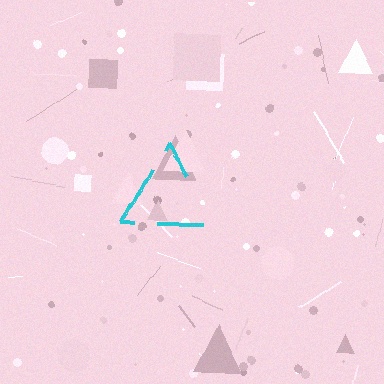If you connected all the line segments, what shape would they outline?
They would outline a triangle.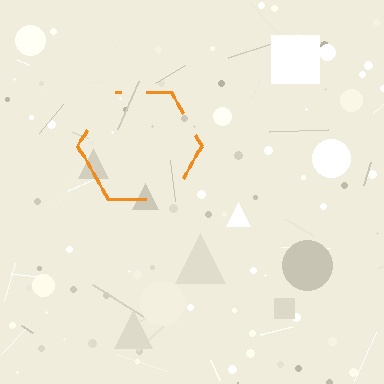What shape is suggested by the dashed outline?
The dashed outline suggests a hexagon.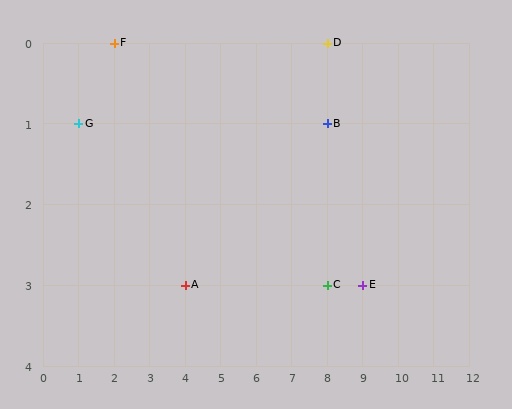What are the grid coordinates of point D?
Point D is at grid coordinates (8, 0).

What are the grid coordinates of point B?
Point B is at grid coordinates (8, 1).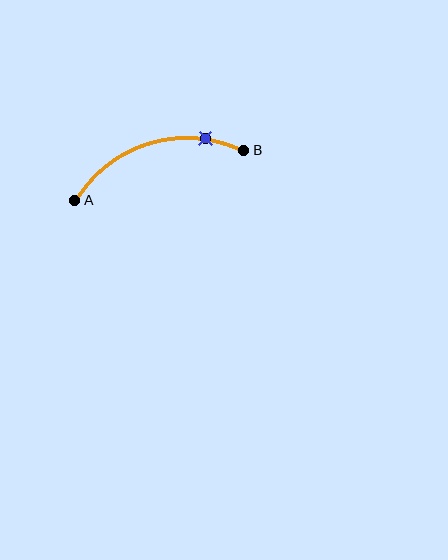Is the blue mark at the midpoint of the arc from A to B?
No. The blue mark lies on the arc but is closer to endpoint B. The arc midpoint would be at the point on the curve equidistant along the arc from both A and B.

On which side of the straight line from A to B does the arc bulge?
The arc bulges above the straight line connecting A and B.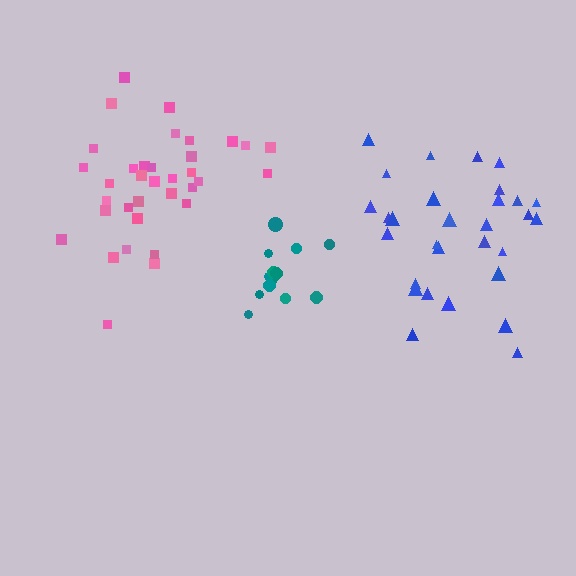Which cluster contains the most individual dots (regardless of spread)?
Pink (35).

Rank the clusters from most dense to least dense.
teal, pink, blue.